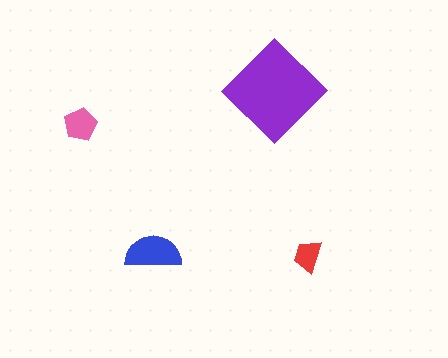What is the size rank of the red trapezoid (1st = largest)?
4th.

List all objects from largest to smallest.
The purple diamond, the blue semicircle, the pink pentagon, the red trapezoid.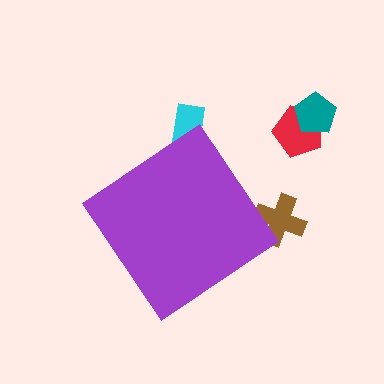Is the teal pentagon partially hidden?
No, the teal pentagon is fully visible.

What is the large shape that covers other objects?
A purple diamond.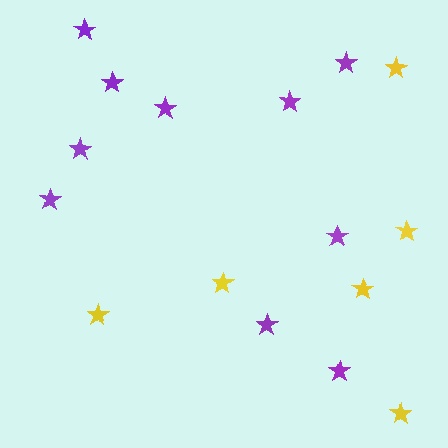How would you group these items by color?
There are 2 groups: one group of purple stars (10) and one group of yellow stars (6).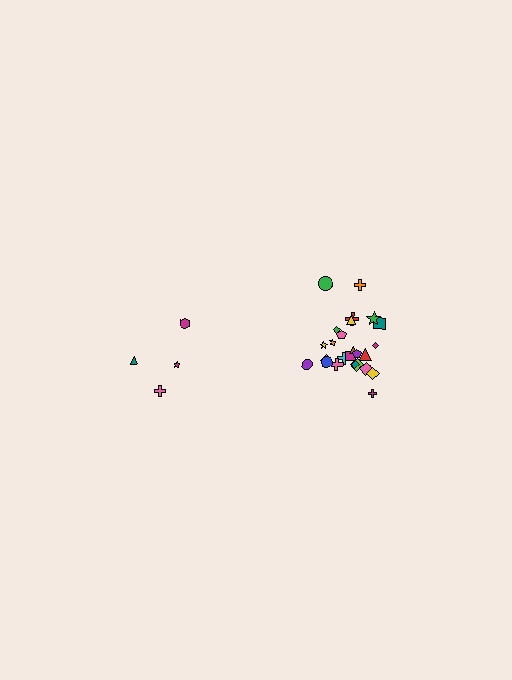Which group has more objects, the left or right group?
The right group.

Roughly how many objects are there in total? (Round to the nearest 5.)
Roughly 30 objects in total.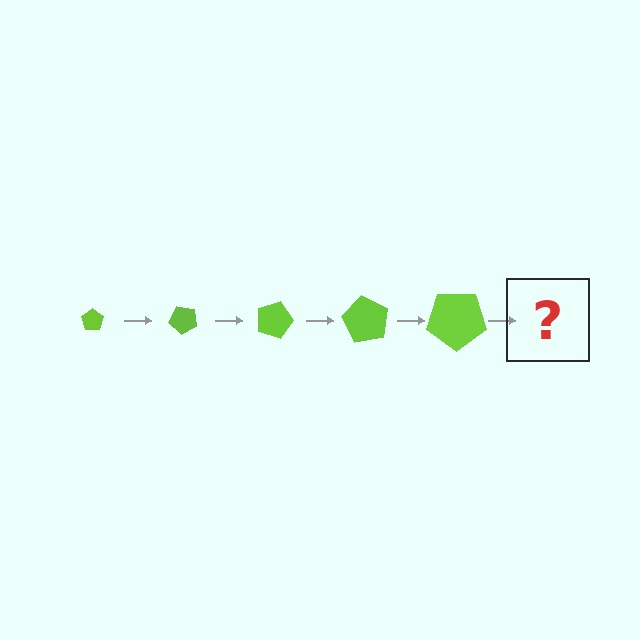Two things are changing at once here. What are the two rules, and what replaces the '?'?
The two rules are that the pentagon grows larger each step and it rotates 45 degrees each step. The '?' should be a pentagon, larger than the previous one and rotated 225 degrees from the start.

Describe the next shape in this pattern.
It should be a pentagon, larger than the previous one and rotated 225 degrees from the start.